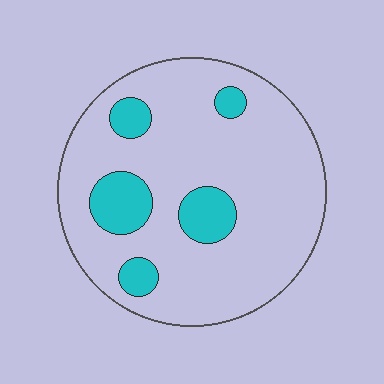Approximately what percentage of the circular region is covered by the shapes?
Approximately 15%.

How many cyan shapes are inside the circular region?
5.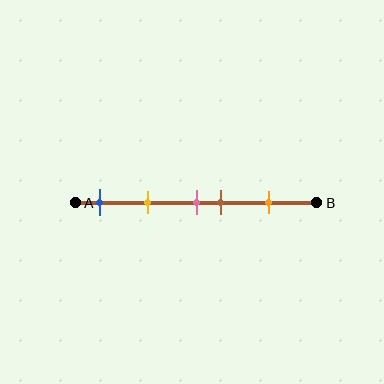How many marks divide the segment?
There are 5 marks dividing the segment.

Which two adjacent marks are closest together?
The pink and brown marks are the closest adjacent pair.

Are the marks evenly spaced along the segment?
No, the marks are not evenly spaced.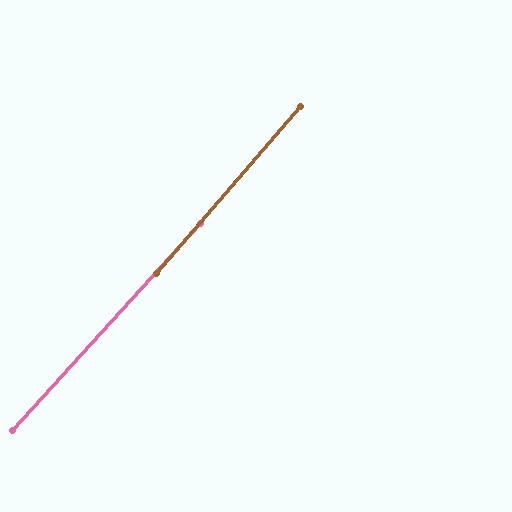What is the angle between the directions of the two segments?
Approximately 1 degree.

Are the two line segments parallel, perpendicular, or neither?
Parallel — their directions differ by only 1.4°.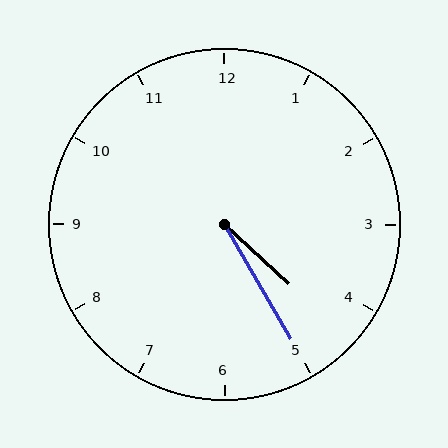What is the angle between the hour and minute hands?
Approximately 18 degrees.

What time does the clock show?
4:25.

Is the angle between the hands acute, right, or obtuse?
It is acute.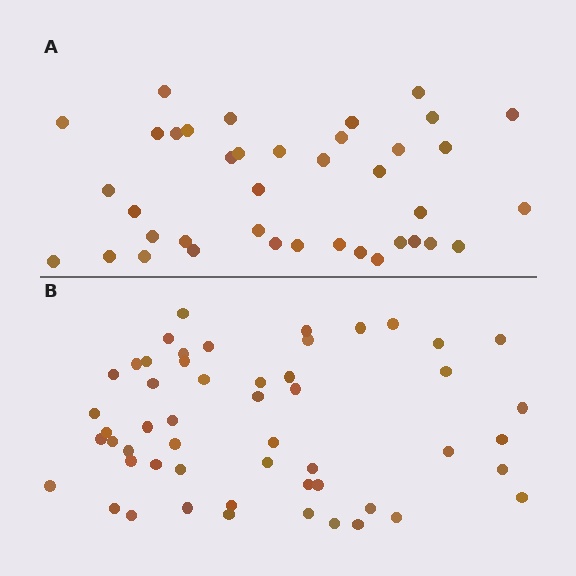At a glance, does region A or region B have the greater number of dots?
Region B (the bottom region) has more dots.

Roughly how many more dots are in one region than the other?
Region B has approximately 15 more dots than region A.